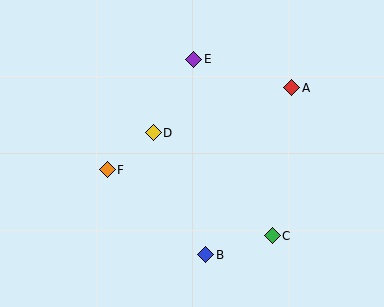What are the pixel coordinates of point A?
Point A is at (292, 88).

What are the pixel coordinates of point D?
Point D is at (153, 133).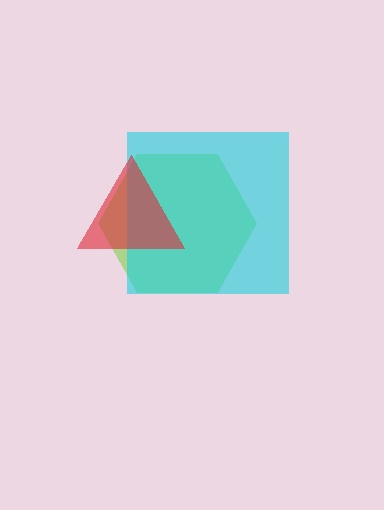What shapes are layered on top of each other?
The layered shapes are: a lime hexagon, a cyan square, a red triangle.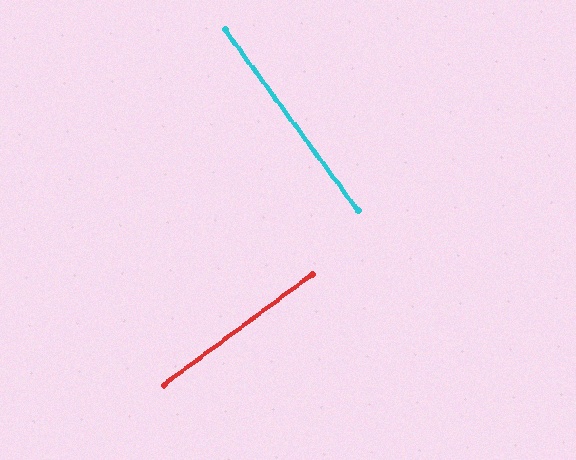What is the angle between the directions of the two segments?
Approximately 90 degrees.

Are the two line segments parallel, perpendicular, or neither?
Perpendicular — they meet at approximately 90°.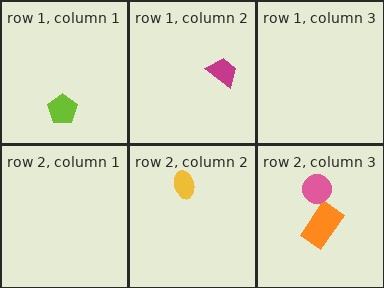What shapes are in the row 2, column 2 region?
The yellow ellipse.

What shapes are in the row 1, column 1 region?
The lime pentagon.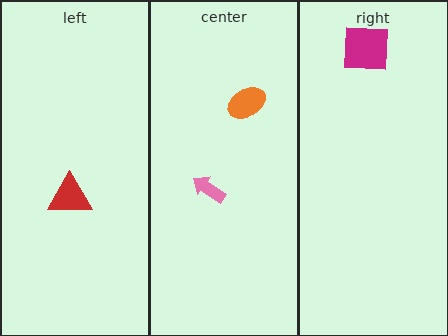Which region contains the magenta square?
The right region.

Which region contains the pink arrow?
The center region.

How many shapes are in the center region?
2.